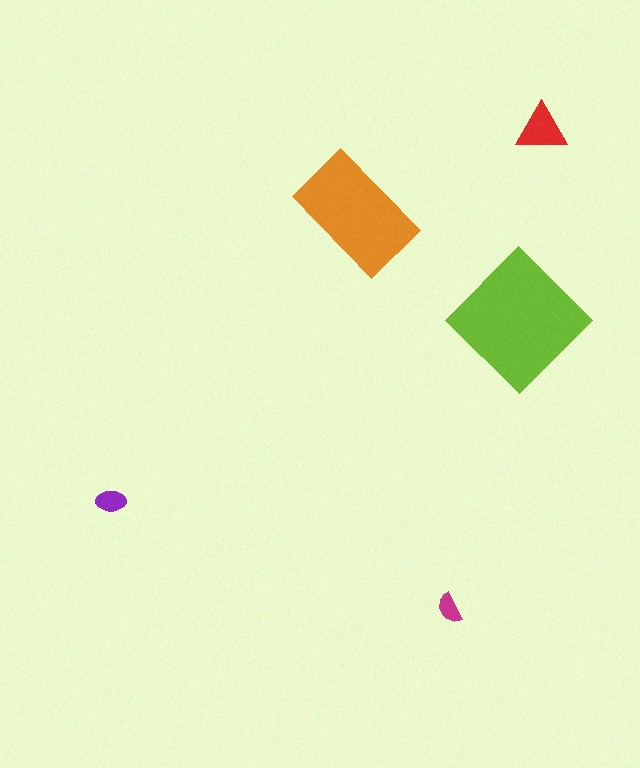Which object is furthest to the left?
The purple ellipse is leftmost.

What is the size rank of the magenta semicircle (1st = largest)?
5th.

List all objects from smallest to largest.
The magenta semicircle, the purple ellipse, the red triangle, the orange rectangle, the lime diamond.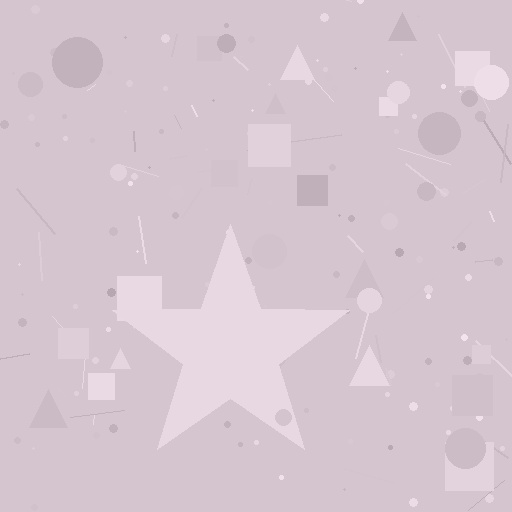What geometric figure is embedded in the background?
A star is embedded in the background.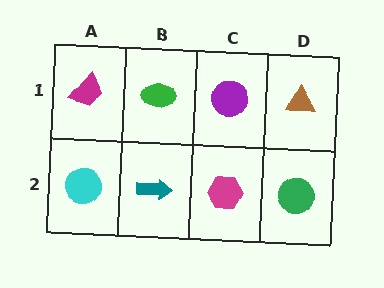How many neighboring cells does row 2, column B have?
3.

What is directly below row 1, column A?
A cyan circle.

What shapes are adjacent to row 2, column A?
A magenta trapezoid (row 1, column A), a teal arrow (row 2, column B).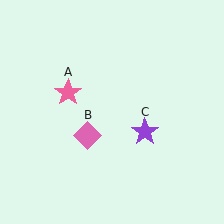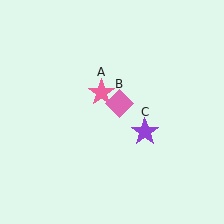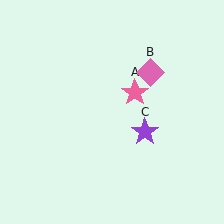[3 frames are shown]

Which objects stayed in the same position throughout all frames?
Purple star (object C) remained stationary.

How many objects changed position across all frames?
2 objects changed position: pink star (object A), pink diamond (object B).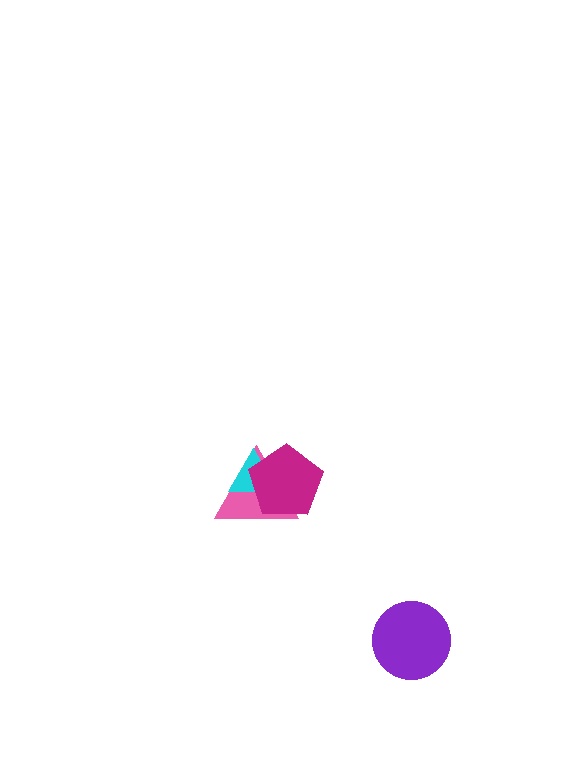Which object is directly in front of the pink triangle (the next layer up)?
The cyan triangle is directly in front of the pink triangle.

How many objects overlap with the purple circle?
0 objects overlap with the purple circle.